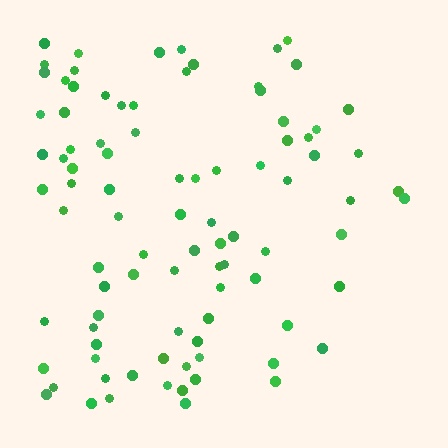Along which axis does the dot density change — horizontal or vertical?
Horizontal.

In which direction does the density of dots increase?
From right to left, with the left side densest.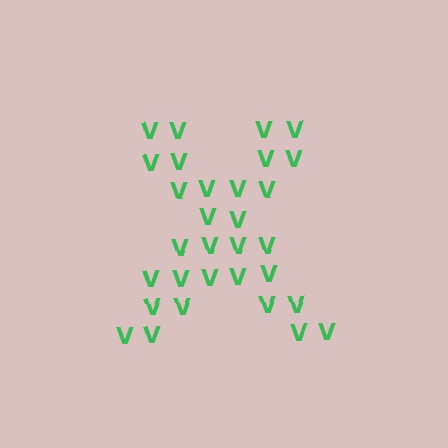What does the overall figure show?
The overall figure shows the letter X.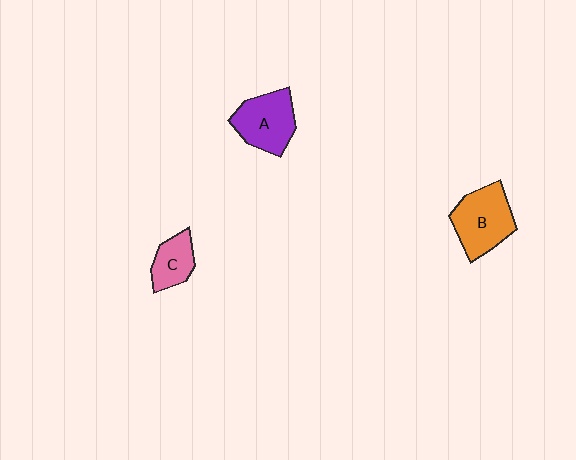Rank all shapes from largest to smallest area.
From largest to smallest: B (orange), A (purple), C (pink).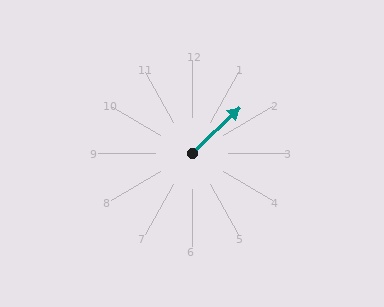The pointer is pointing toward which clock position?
Roughly 2 o'clock.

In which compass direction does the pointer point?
Northeast.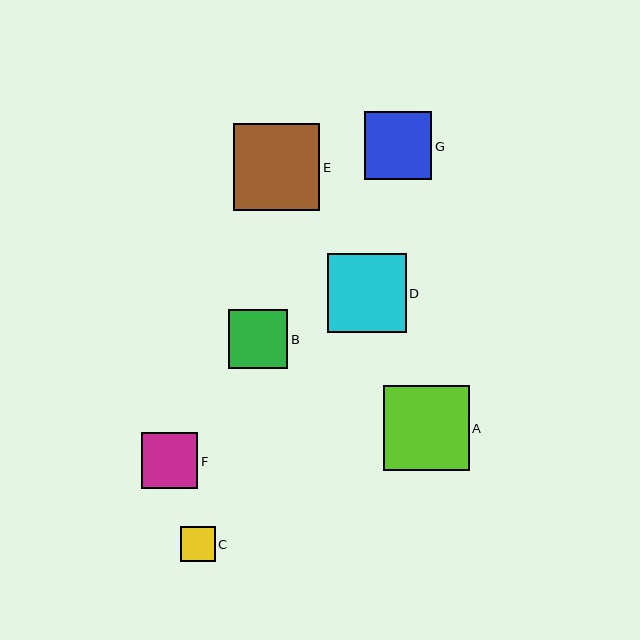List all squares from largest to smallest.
From largest to smallest: E, A, D, G, B, F, C.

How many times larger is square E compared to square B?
Square E is approximately 1.5 times the size of square B.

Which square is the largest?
Square E is the largest with a size of approximately 87 pixels.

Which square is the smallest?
Square C is the smallest with a size of approximately 35 pixels.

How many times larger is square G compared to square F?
Square G is approximately 1.2 times the size of square F.